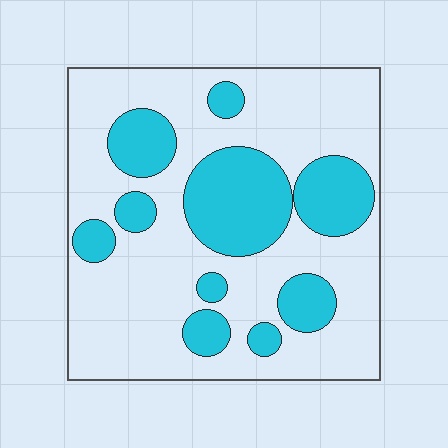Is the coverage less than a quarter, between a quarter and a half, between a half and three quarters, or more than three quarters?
Between a quarter and a half.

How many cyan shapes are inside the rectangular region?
10.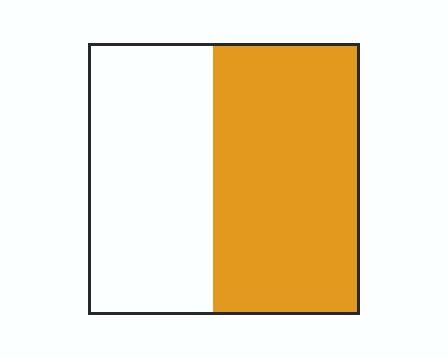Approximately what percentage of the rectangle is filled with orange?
Approximately 55%.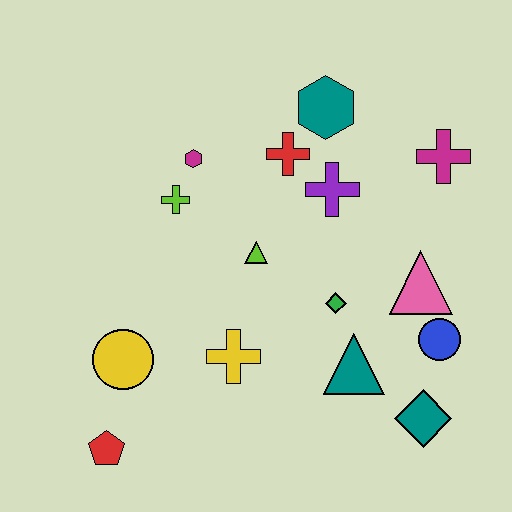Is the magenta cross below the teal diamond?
No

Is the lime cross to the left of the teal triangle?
Yes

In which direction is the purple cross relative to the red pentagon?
The purple cross is above the red pentagon.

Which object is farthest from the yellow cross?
The magenta cross is farthest from the yellow cross.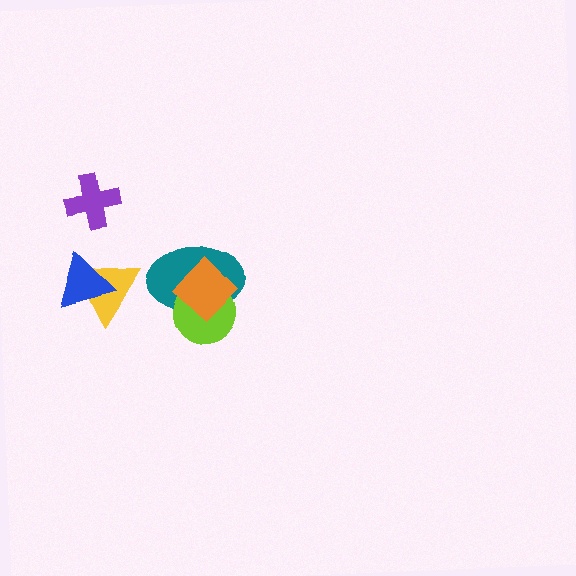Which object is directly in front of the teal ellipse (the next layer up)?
The lime circle is directly in front of the teal ellipse.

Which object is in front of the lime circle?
The orange diamond is in front of the lime circle.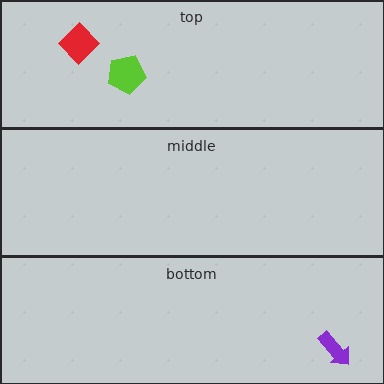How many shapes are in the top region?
2.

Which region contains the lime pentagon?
The top region.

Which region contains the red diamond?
The top region.